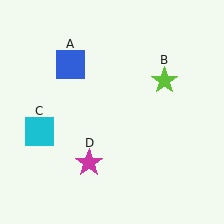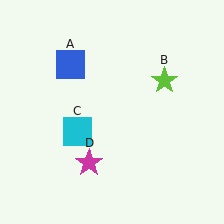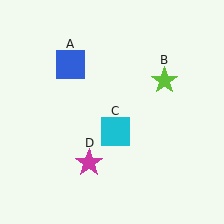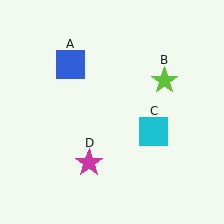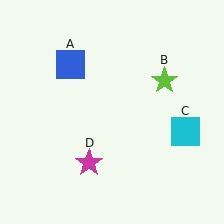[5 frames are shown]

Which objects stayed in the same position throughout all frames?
Blue square (object A) and lime star (object B) and magenta star (object D) remained stationary.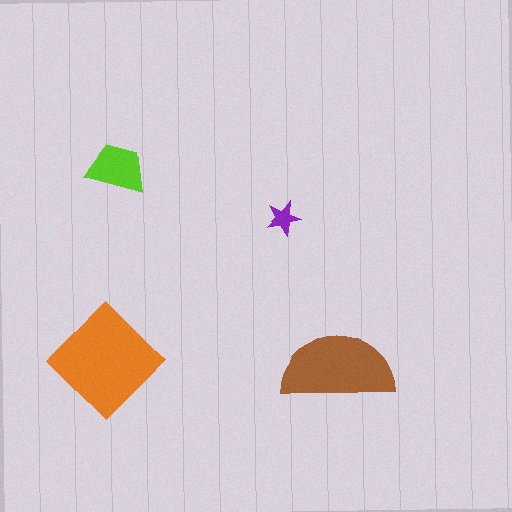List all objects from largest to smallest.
The orange diamond, the brown semicircle, the lime trapezoid, the purple star.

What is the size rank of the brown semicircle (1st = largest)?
2nd.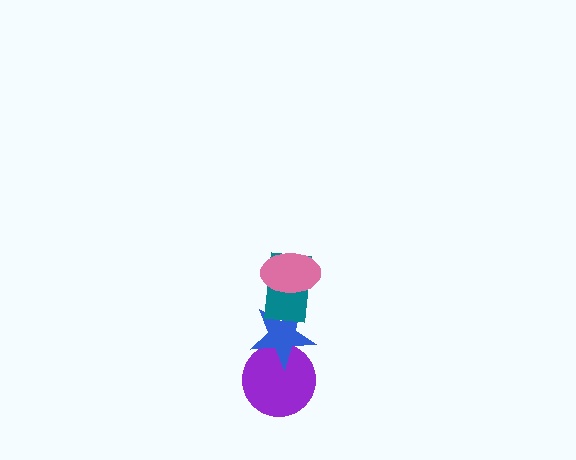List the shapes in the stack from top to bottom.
From top to bottom: the pink ellipse, the teal rectangle, the blue star, the purple circle.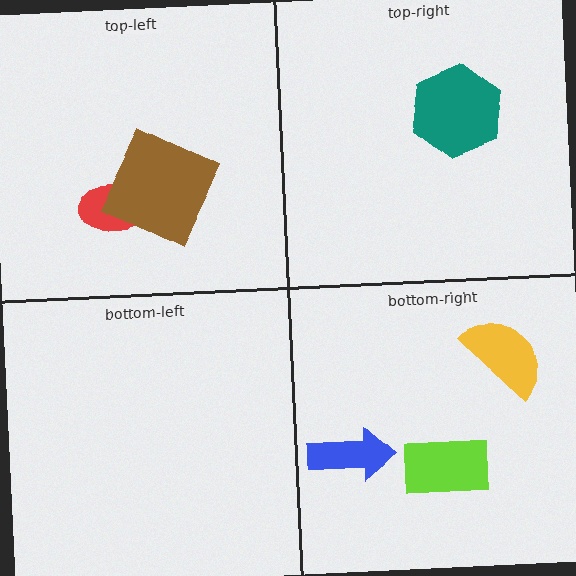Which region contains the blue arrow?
The bottom-right region.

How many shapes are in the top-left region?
2.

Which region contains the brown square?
The top-left region.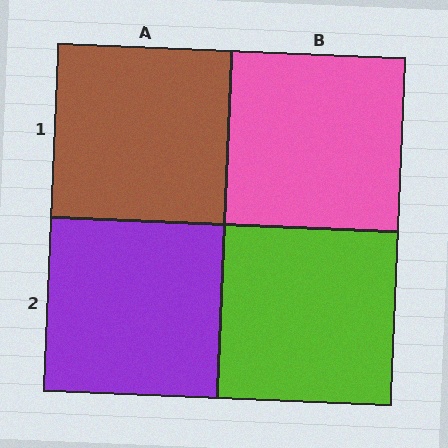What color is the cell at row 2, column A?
Purple.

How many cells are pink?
1 cell is pink.